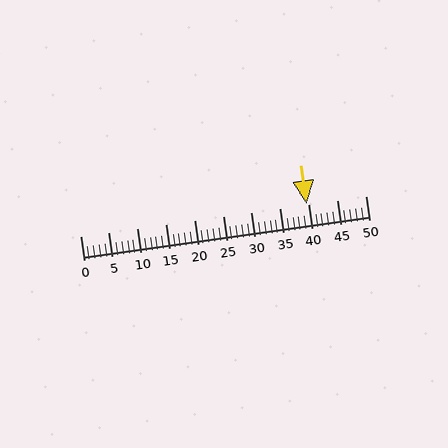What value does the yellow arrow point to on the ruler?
The yellow arrow points to approximately 40.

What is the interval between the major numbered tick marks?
The major tick marks are spaced 5 units apart.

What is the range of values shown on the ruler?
The ruler shows values from 0 to 50.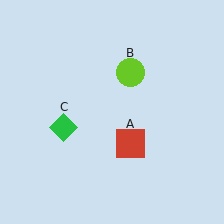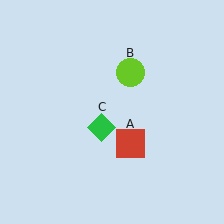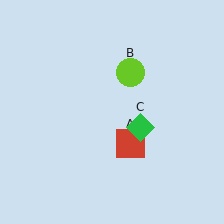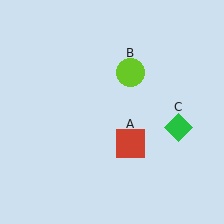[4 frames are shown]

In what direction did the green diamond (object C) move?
The green diamond (object C) moved right.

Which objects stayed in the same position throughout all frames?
Red square (object A) and lime circle (object B) remained stationary.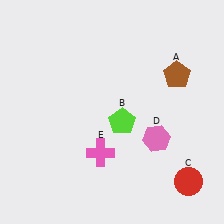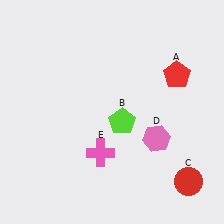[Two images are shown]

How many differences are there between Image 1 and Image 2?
There is 1 difference between the two images.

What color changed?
The pentagon (A) changed from brown in Image 1 to red in Image 2.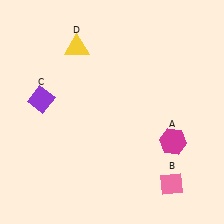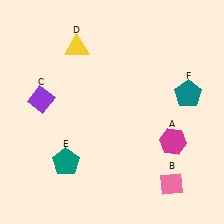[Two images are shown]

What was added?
A teal pentagon (E), a teal pentagon (F) were added in Image 2.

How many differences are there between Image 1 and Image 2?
There are 2 differences between the two images.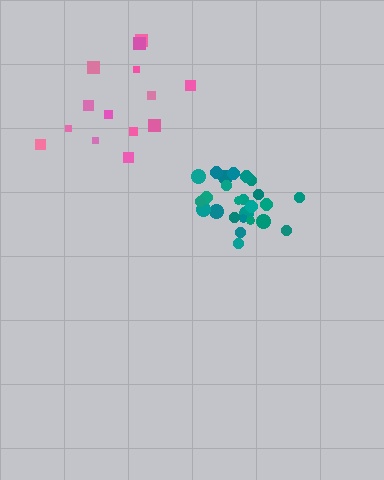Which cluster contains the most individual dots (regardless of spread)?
Teal (25).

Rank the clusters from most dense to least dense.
teal, pink.